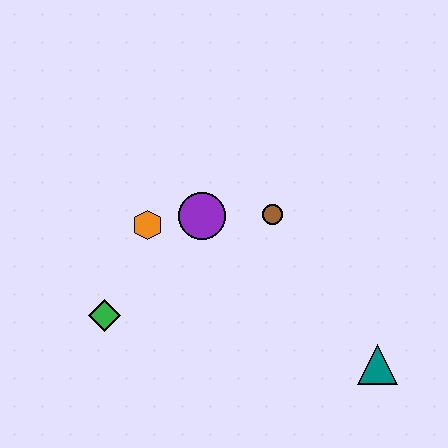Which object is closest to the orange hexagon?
The purple circle is closest to the orange hexagon.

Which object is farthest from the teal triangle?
The green diamond is farthest from the teal triangle.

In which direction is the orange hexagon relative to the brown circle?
The orange hexagon is to the left of the brown circle.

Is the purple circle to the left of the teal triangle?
Yes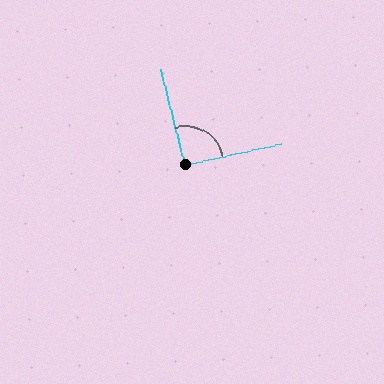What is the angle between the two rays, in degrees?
Approximately 92 degrees.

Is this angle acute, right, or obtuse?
It is approximately a right angle.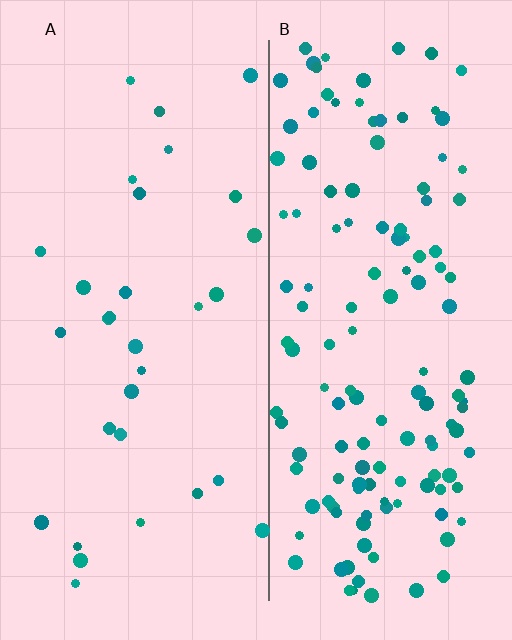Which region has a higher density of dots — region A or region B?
B (the right).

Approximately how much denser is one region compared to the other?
Approximately 4.4× — region B over region A.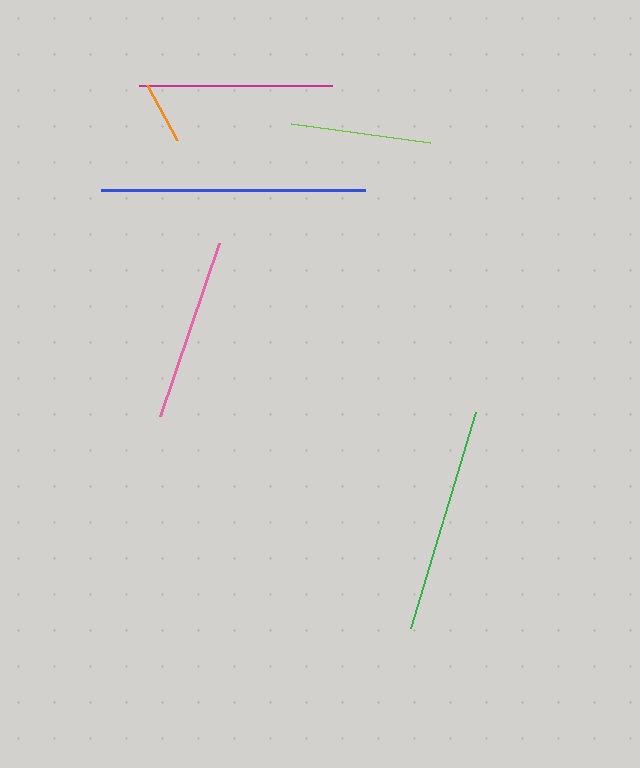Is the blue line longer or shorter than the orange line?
The blue line is longer than the orange line.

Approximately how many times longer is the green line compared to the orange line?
The green line is approximately 3.6 times the length of the orange line.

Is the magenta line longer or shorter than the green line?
The green line is longer than the magenta line.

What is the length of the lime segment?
The lime segment is approximately 141 pixels long.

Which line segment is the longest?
The blue line is the longest at approximately 264 pixels.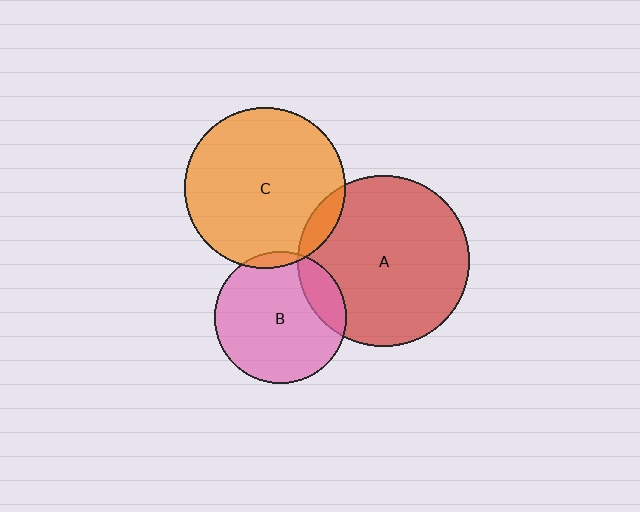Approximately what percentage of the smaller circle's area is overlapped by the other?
Approximately 10%.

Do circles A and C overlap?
Yes.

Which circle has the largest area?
Circle A (red).